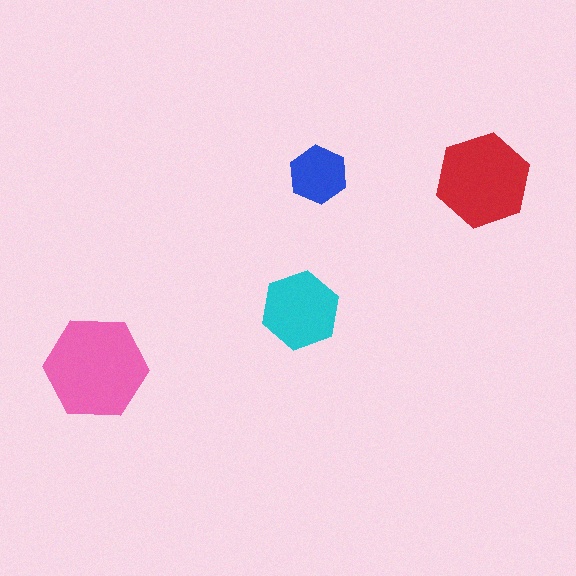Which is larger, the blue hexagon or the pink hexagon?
The pink one.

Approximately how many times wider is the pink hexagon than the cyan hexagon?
About 1.5 times wider.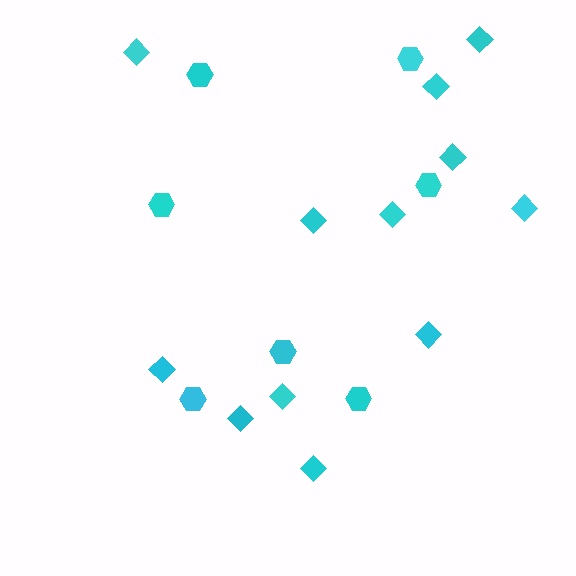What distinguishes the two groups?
There are 2 groups: one group of diamonds (12) and one group of hexagons (7).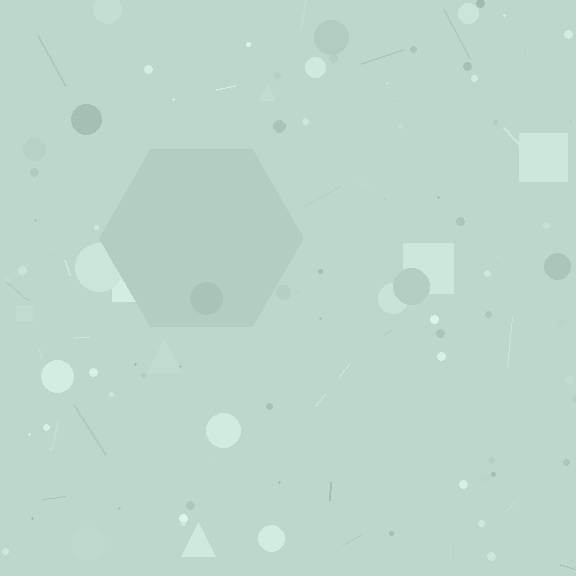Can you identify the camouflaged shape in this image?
The camouflaged shape is a hexagon.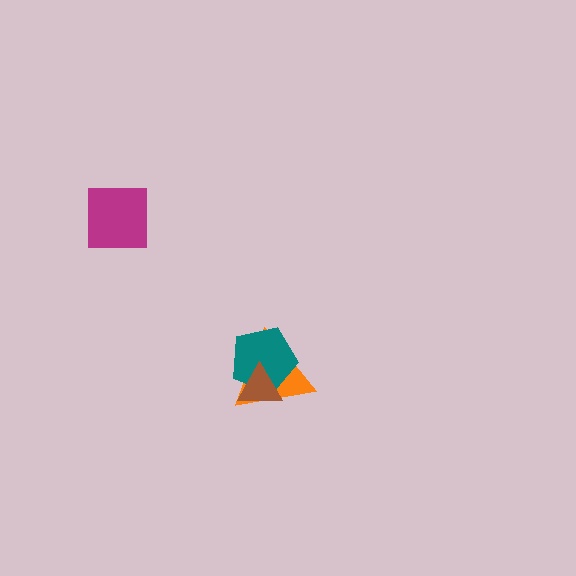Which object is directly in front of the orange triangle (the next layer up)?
The teal pentagon is directly in front of the orange triangle.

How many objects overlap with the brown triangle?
2 objects overlap with the brown triangle.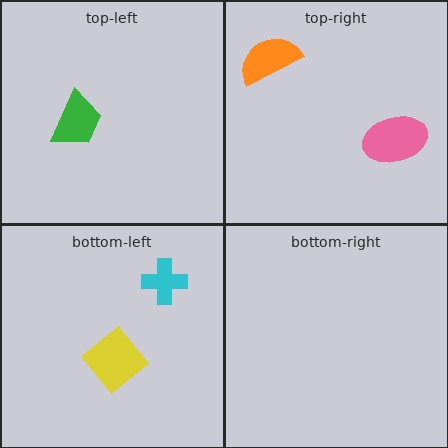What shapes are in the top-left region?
The green trapezoid.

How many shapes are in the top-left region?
1.